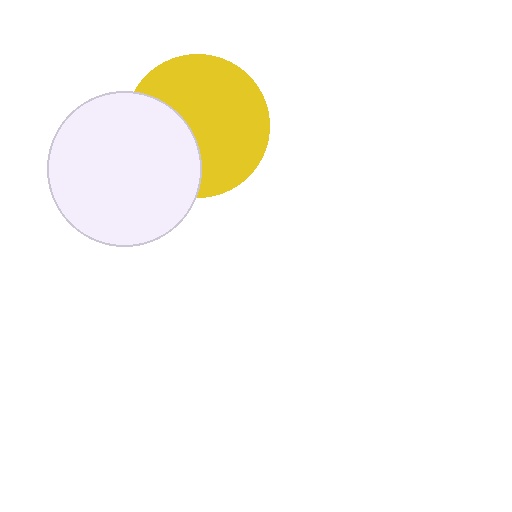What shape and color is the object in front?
The object in front is a white circle.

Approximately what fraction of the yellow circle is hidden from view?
Roughly 35% of the yellow circle is hidden behind the white circle.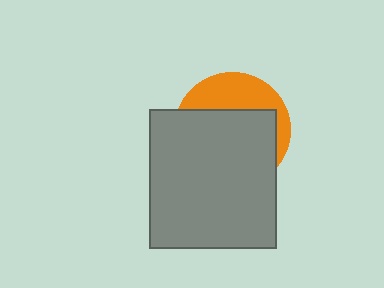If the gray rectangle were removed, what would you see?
You would see the complete orange circle.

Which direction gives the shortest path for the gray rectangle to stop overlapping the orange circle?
Moving down gives the shortest separation.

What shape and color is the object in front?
The object in front is a gray rectangle.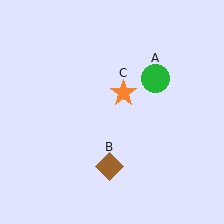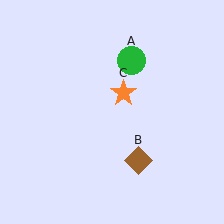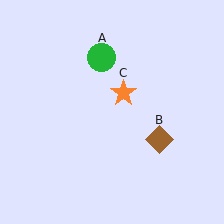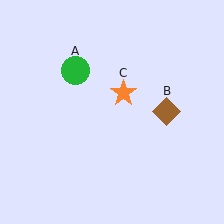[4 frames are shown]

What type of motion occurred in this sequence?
The green circle (object A), brown diamond (object B) rotated counterclockwise around the center of the scene.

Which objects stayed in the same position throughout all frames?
Orange star (object C) remained stationary.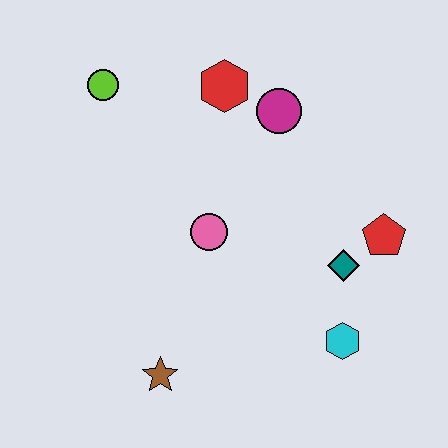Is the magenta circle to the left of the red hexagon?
No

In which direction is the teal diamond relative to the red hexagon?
The teal diamond is below the red hexagon.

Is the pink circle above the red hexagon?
No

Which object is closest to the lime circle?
The red hexagon is closest to the lime circle.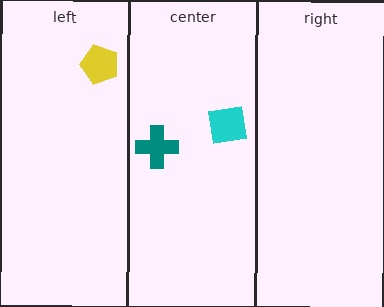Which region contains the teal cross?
The center region.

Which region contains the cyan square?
The center region.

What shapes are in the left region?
The yellow pentagon.